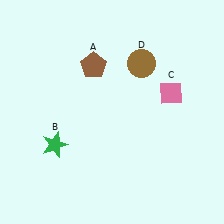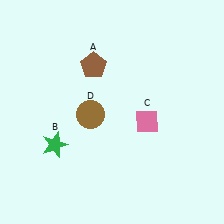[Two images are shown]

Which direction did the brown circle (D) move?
The brown circle (D) moved left.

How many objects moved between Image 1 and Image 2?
2 objects moved between the two images.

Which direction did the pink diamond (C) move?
The pink diamond (C) moved down.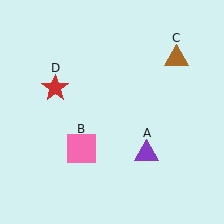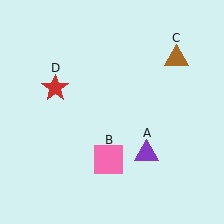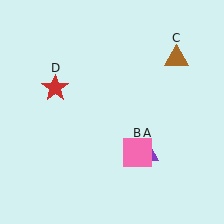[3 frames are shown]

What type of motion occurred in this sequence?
The pink square (object B) rotated counterclockwise around the center of the scene.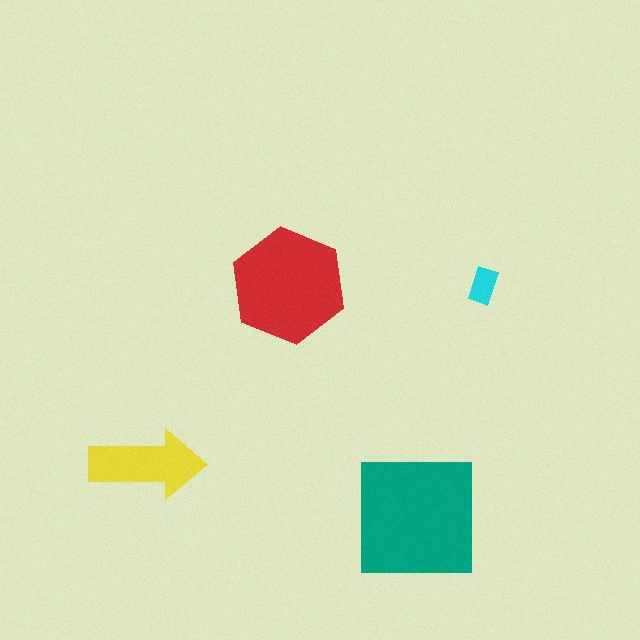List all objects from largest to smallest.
The teal square, the red hexagon, the yellow arrow, the cyan rectangle.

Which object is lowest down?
The teal square is bottommost.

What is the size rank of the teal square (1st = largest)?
1st.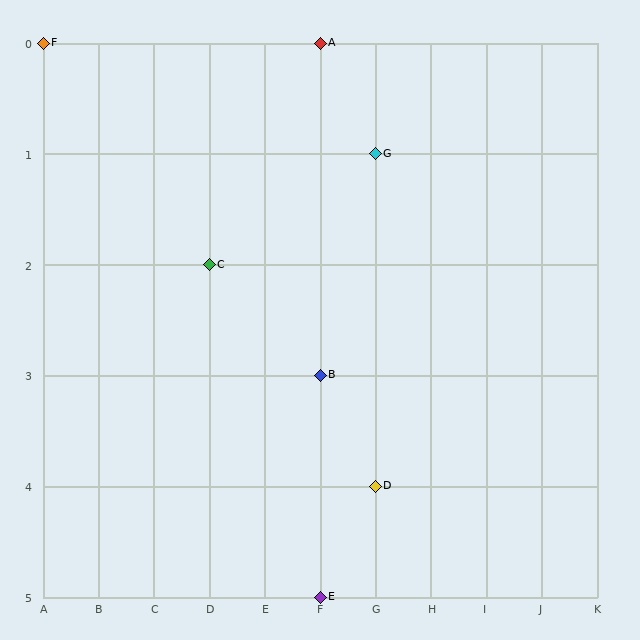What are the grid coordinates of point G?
Point G is at grid coordinates (G, 1).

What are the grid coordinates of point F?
Point F is at grid coordinates (A, 0).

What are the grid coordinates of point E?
Point E is at grid coordinates (F, 5).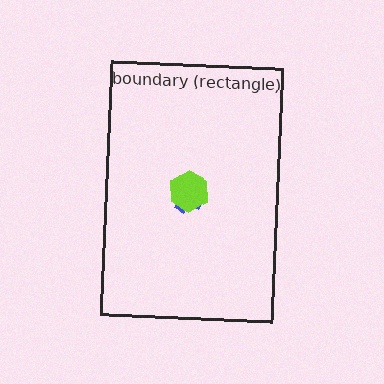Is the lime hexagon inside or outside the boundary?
Inside.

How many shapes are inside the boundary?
2 inside, 0 outside.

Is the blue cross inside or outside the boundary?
Inside.